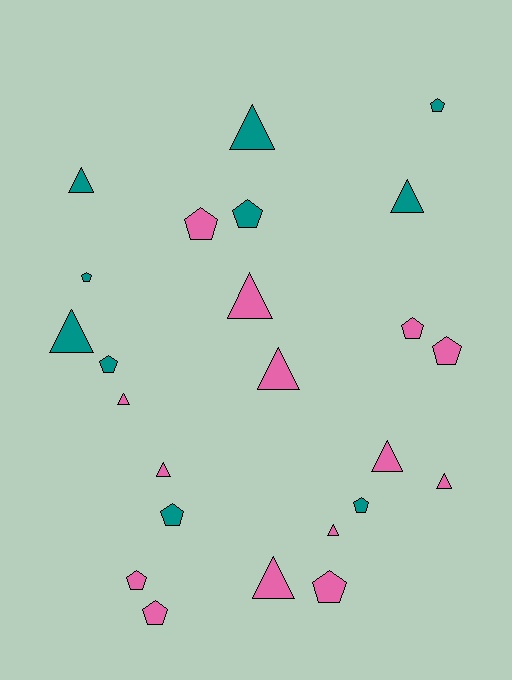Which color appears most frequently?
Pink, with 14 objects.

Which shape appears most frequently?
Pentagon, with 12 objects.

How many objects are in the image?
There are 24 objects.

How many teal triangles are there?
There are 4 teal triangles.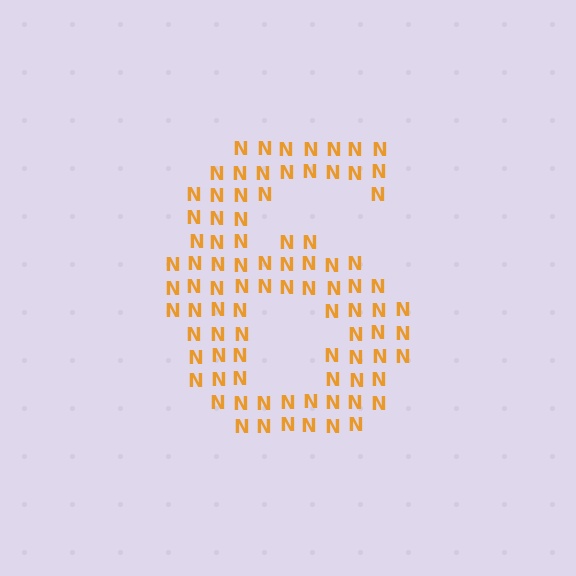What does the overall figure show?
The overall figure shows the digit 6.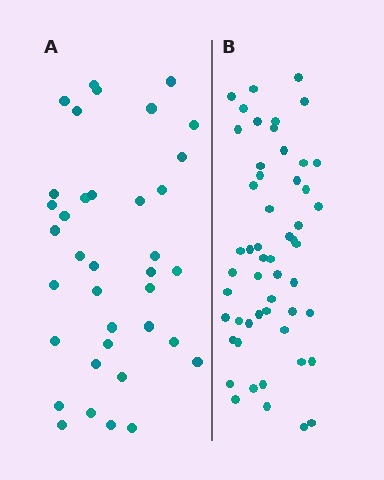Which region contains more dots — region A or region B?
Region B (the right region) has more dots.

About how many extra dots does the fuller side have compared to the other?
Region B has approximately 15 more dots than region A.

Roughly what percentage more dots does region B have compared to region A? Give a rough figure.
About 45% more.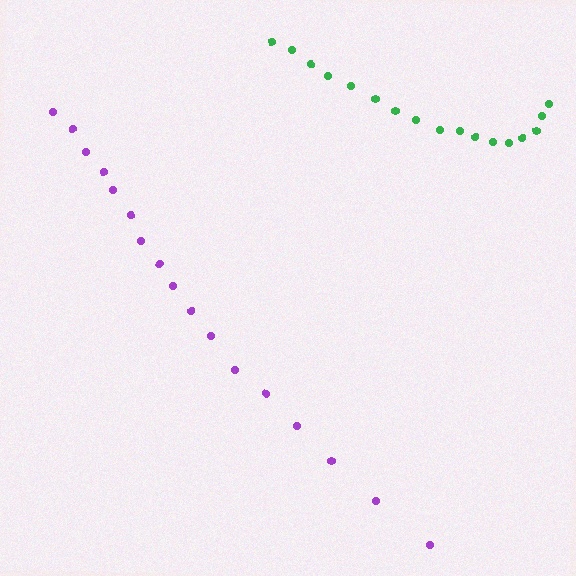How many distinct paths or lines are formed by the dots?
There are 2 distinct paths.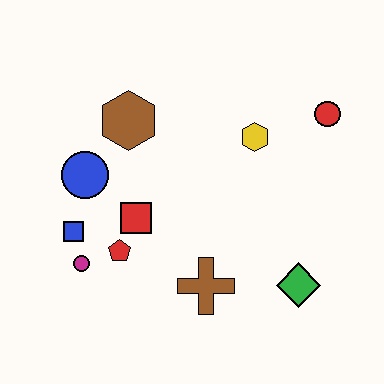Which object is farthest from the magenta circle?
The red circle is farthest from the magenta circle.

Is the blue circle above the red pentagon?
Yes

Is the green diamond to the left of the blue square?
No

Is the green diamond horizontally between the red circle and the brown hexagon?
Yes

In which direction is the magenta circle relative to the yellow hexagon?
The magenta circle is to the left of the yellow hexagon.